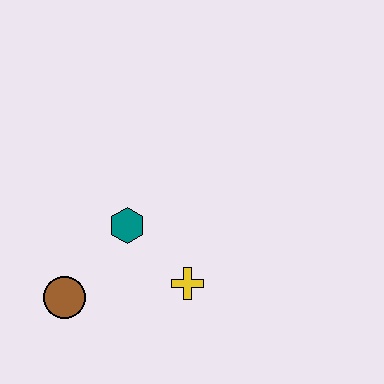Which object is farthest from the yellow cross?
The brown circle is farthest from the yellow cross.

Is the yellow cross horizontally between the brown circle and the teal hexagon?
No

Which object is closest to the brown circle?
The teal hexagon is closest to the brown circle.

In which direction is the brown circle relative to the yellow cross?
The brown circle is to the left of the yellow cross.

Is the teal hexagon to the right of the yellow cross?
No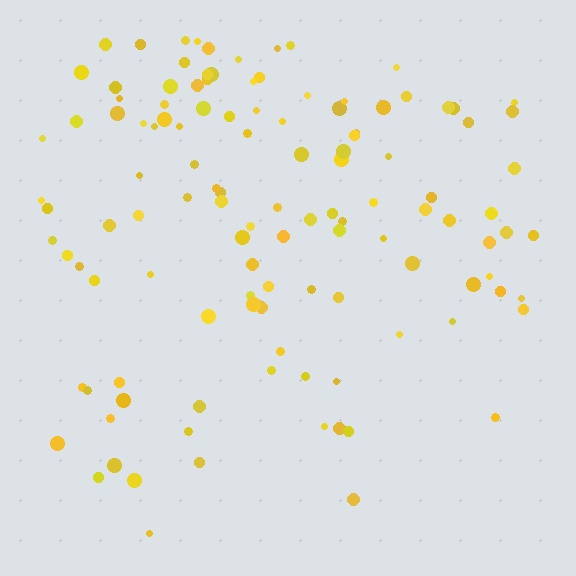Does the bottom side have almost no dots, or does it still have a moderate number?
Still a moderate number, just noticeably fewer than the top.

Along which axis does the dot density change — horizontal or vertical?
Vertical.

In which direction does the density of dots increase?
From bottom to top, with the top side densest.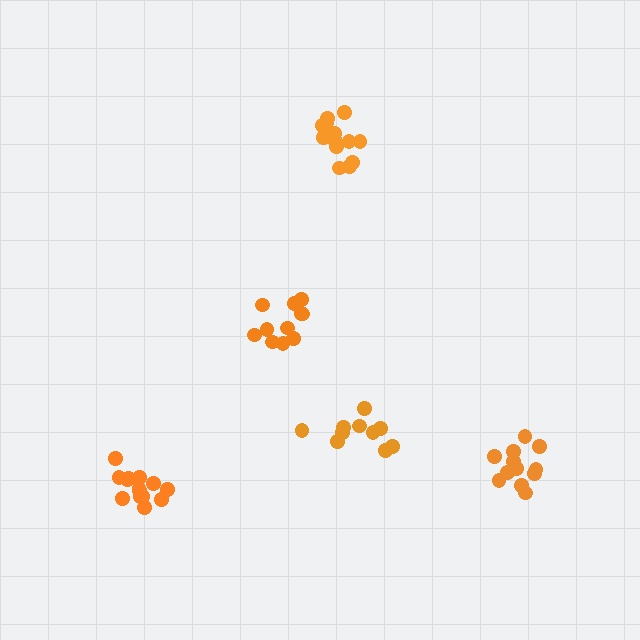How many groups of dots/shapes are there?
There are 5 groups.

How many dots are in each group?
Group 1: 15 dots, Group 2: 11 dots, Group 3: 12 dots, Group 4: 14 dots, Group 5: 10 dots (62 total).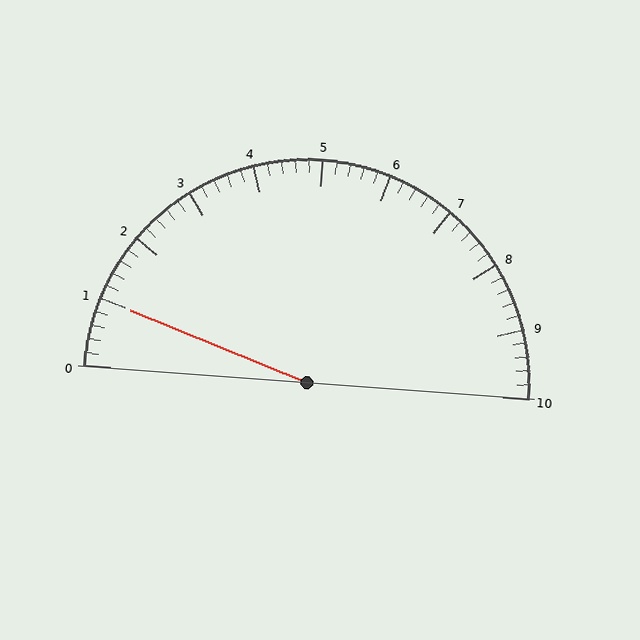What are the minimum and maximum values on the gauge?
The gauge ranges from 0 to 10.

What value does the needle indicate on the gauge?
The needle indicates approximately 1.0.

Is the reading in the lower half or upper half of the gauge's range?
The reading is in the lower half of the range (0 to 10).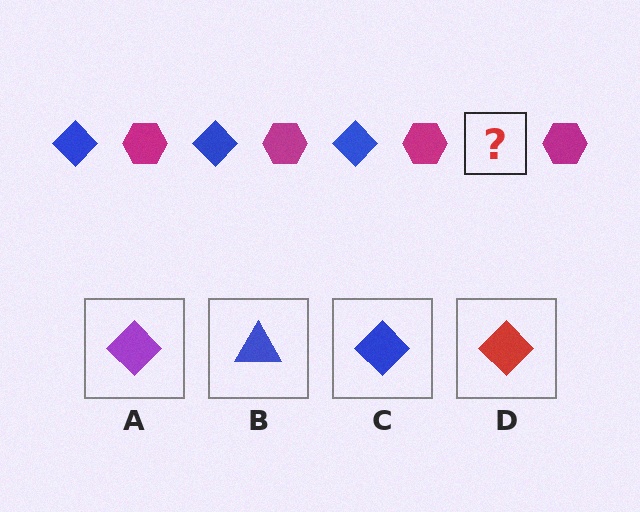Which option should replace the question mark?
Option C.